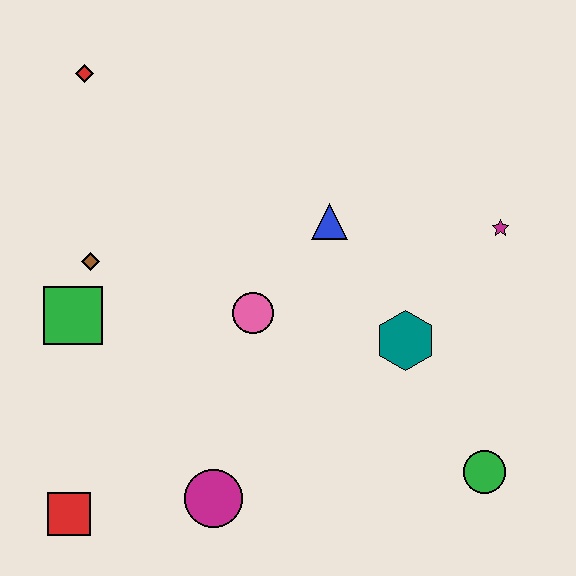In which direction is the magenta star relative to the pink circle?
The magenta star is to the right of the pink circle.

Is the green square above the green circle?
Yes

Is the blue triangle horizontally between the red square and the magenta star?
Yes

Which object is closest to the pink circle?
The blue triangle is closest to the pink circle.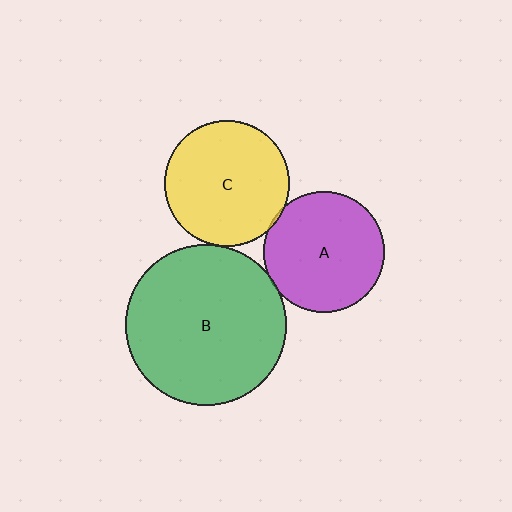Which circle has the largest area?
Circle B (green).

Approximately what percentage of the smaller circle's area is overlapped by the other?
Approximately 5%.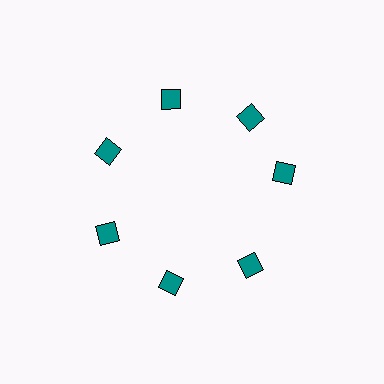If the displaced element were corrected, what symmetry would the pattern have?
It would have 7-fold rotational symmetry — the pattern would map onto itself every 51 degrees.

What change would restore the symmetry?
The symmetry would be restored by rotating it back into even spacing with its neighbors so that all 7 diamonds sit at equal angles and equal distance from the center.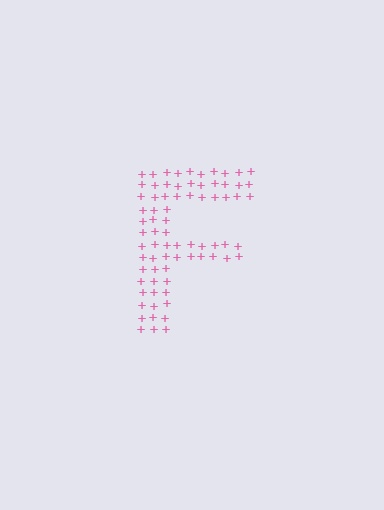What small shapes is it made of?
It is made of small plus signs.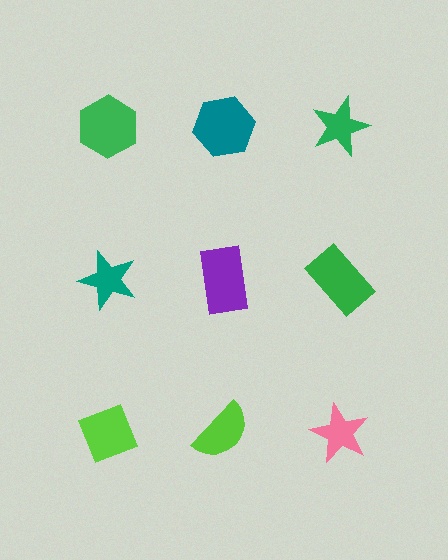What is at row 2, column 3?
A green rectangle.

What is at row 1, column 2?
A teal hexagon.